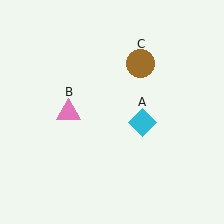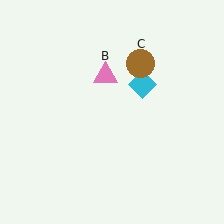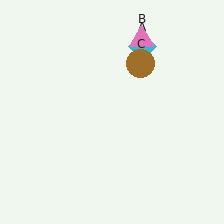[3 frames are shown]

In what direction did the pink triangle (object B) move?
The pink triangle (object B) moved up and to the right.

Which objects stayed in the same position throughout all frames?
Brown circle (object C) remained stationary.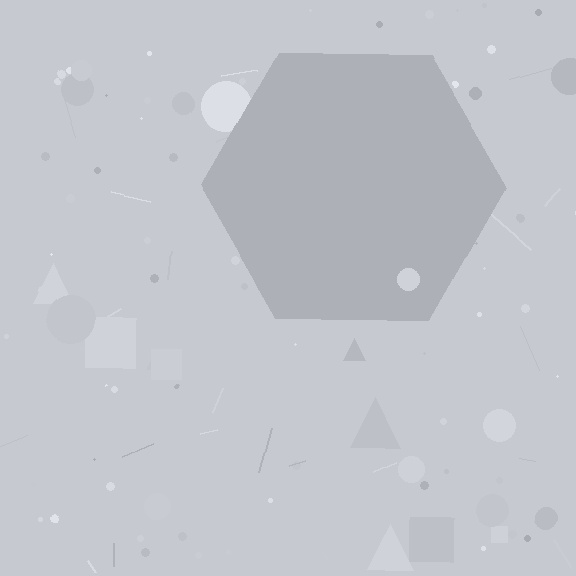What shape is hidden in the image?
A hexagon is hidden in the image.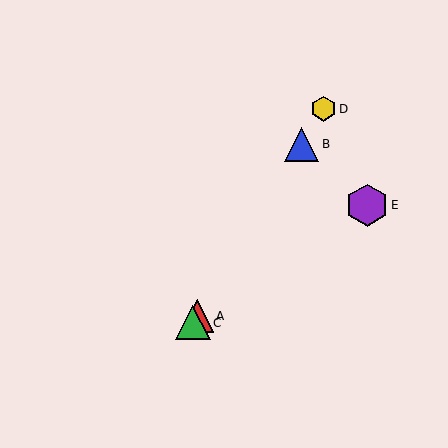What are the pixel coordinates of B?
Object B is at (302, 144).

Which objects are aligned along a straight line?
Objects A, B, C, D are aligned along a straight line.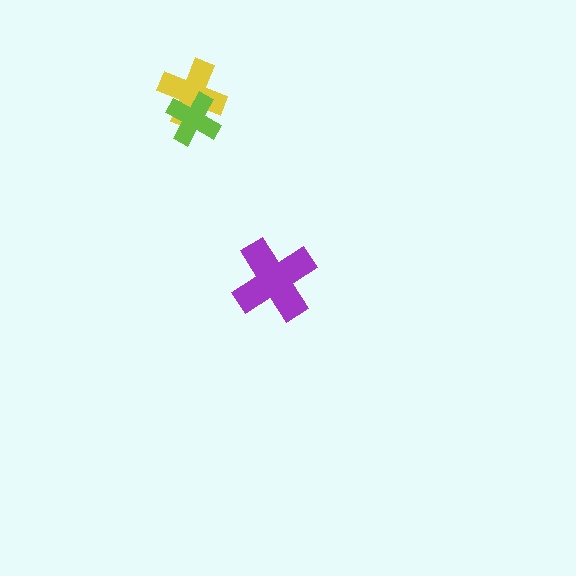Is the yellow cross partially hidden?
Yes, it is partially covered by another shape.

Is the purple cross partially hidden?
No, no other shape covers it.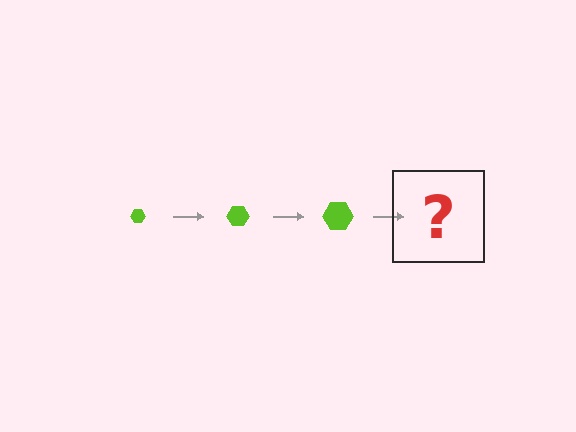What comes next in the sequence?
The next element should be a lime hexagon, larger than the previous one.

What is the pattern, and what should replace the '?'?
The pattern is that the hexagon gets progressively larger each step. The '?' should be a lime hexagon, larger than the previous one.